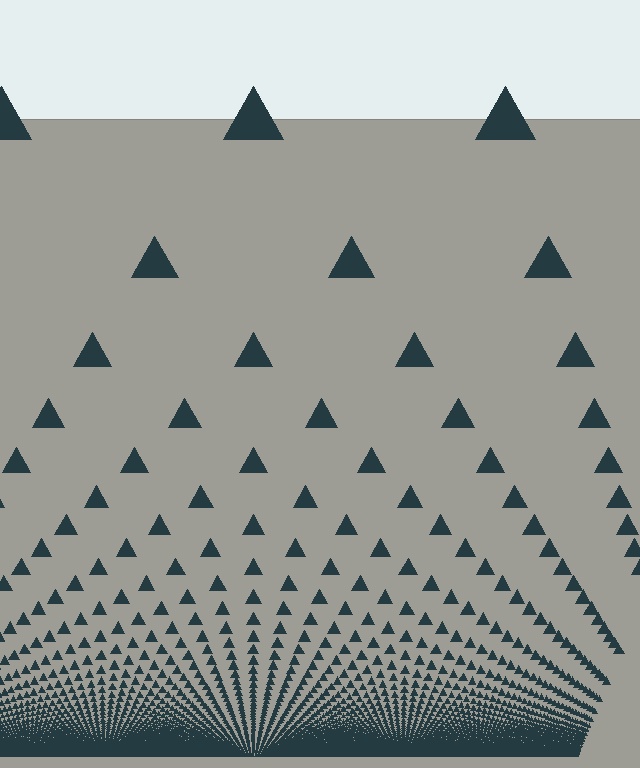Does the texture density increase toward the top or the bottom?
Density increases toward the bottom.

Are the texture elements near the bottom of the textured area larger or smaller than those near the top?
Smaller. The gradient is inverted — elements near the bottom are smaller and denser.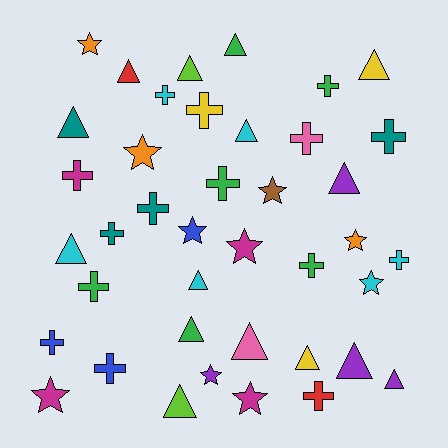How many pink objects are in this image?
There are 2 pink objects.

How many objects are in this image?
There are 40 objects.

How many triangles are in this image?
There are 15 triangles.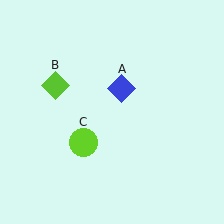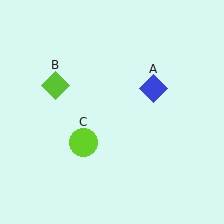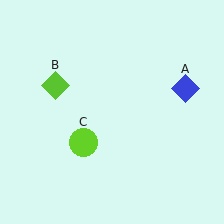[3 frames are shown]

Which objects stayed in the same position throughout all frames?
Lime diamond (object B) and lime circle (object C) remained stationary.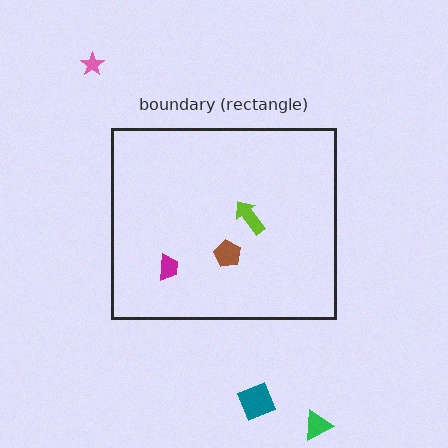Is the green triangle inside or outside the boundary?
Outside.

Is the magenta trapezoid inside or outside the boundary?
Inside.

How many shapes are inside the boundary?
3 inside, 3 outside.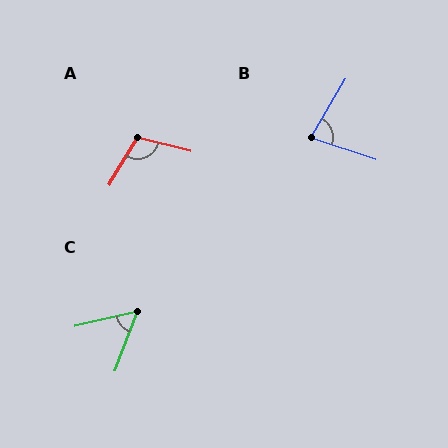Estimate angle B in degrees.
Approximately 78 degrees.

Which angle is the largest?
A, at approximately 106 degrees.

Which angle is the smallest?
C, at approximately 56 degrees.